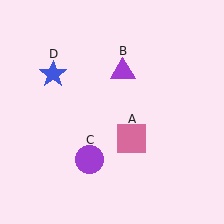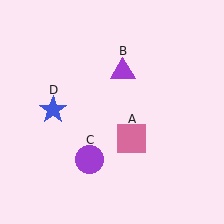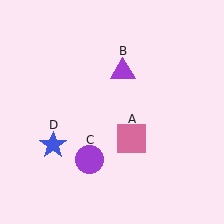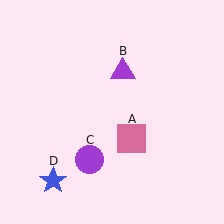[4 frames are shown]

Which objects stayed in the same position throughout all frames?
Pink square (object A) and purple triangle (object B) and purple circle (object C) remained stationary.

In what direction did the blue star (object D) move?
The blue star (object D) moved down.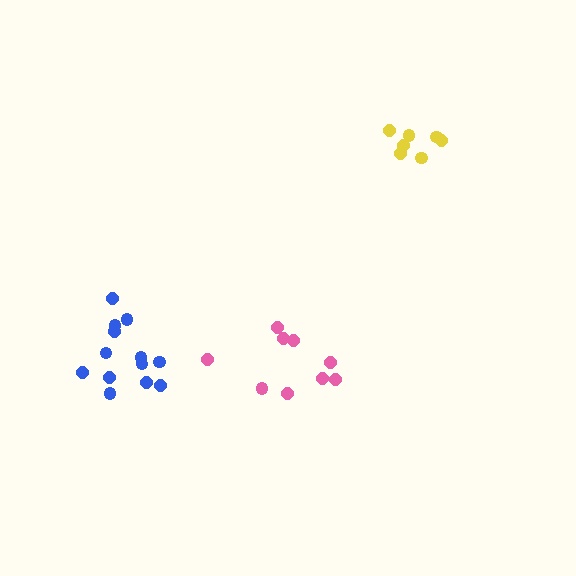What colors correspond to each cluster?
The clusters are colored: pink, yellow, blue.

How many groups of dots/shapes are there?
There are 3 groups.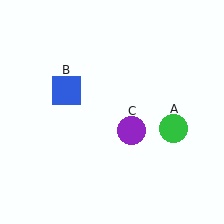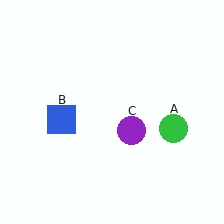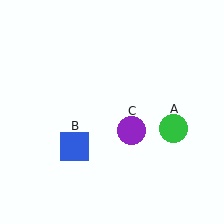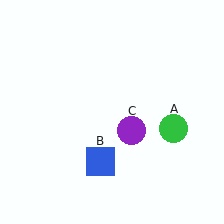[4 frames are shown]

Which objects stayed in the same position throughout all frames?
Green circle (object A) and purple circle (object C) remained stationary.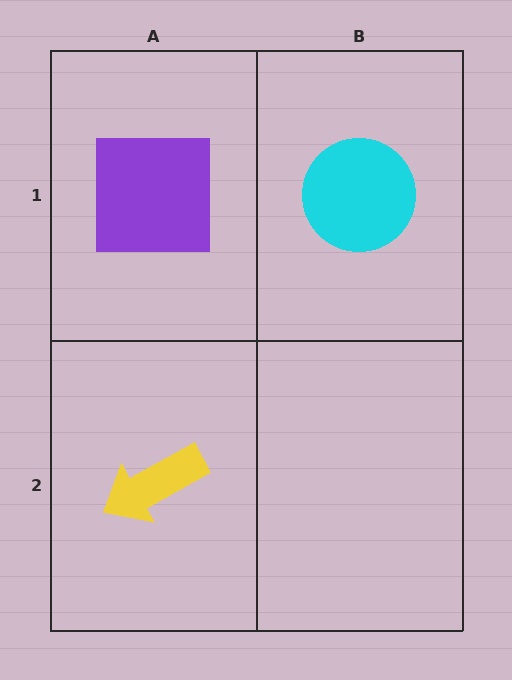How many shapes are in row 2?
1 shape.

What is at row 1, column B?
A cyan circle.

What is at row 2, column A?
A yellow arrow.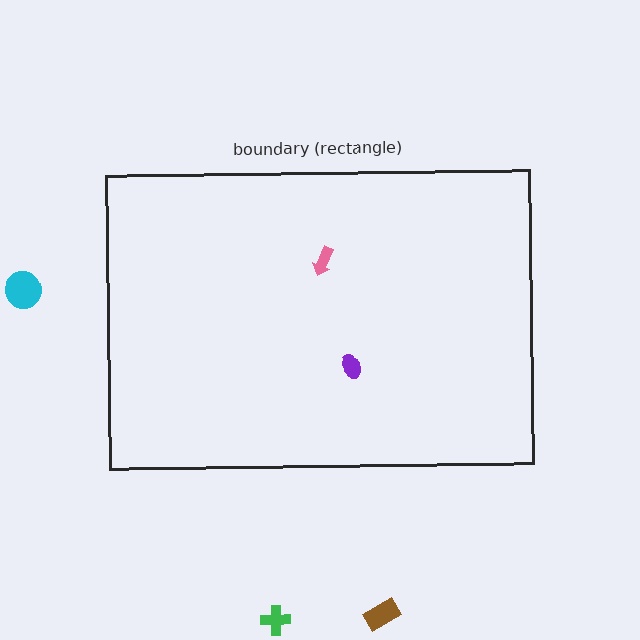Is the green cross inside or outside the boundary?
Outside.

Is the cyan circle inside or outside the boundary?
Outside.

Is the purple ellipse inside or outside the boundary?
Inside.